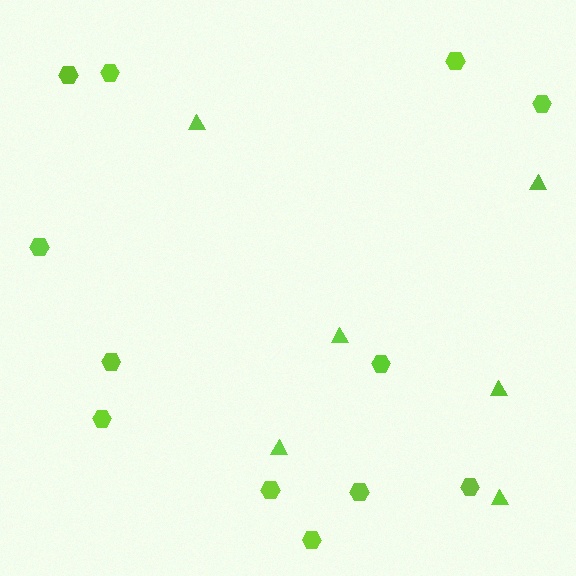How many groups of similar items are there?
There are 2 groups: one group of hexagons (12) and one group of triangles (6).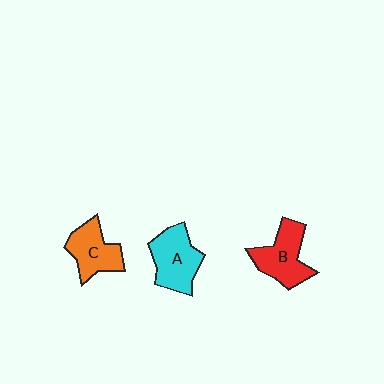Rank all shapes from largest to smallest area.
From largest to smallest: A (cyan), B (red), C (orange).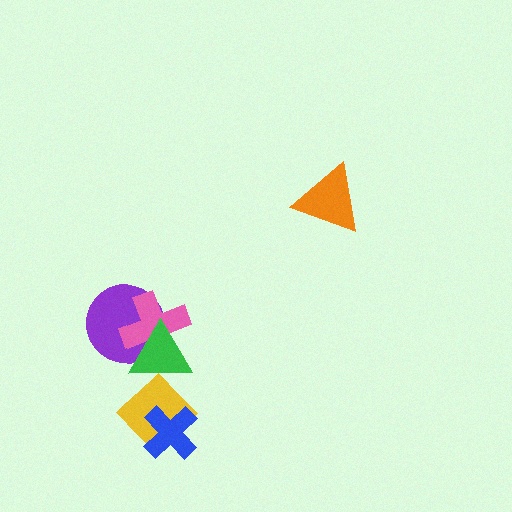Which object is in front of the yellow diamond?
The blue cross is in front of the yellow diamond.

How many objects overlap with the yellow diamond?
2 objects overlap with the yellow diamond.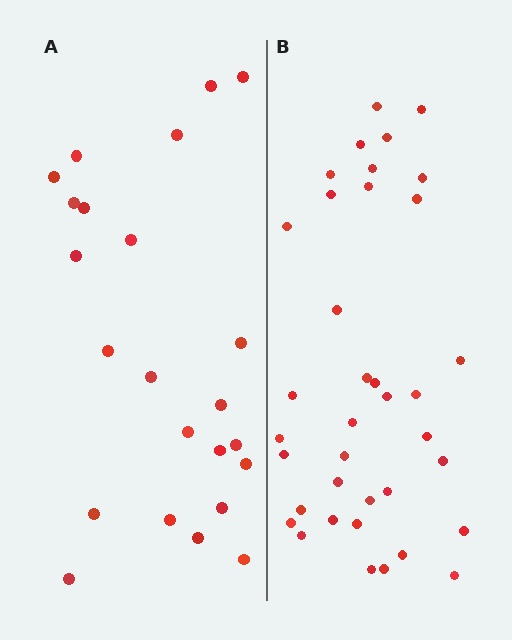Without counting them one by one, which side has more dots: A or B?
Region B (the right region) has more dots.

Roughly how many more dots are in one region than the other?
Region B has approximately 15 more dots than region A.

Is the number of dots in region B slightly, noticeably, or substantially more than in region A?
Region B has substantially more. The ratio is roughly 1.6 to 1.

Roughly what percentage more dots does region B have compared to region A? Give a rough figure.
About 60% more.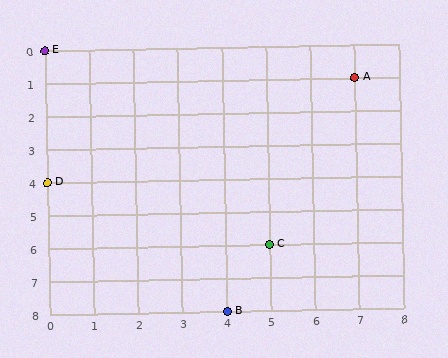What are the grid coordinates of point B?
Point B is at grid coordinates (4, 8).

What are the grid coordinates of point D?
Point D is at grid coordinates (0, 4).